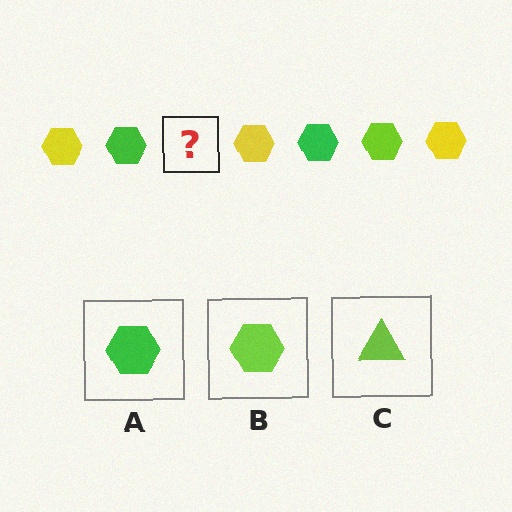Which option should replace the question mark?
Option B.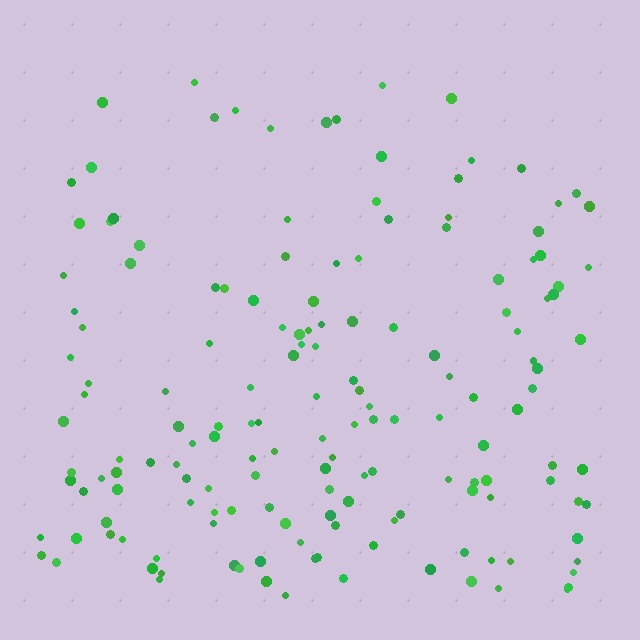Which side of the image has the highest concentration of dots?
The bottom.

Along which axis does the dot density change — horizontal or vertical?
Vertical.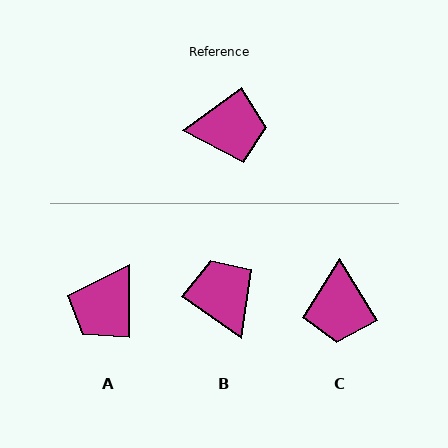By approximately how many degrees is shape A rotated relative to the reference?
Approximately 126 degrees clockwise.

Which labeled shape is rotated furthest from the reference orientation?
A, about 126 degrees away.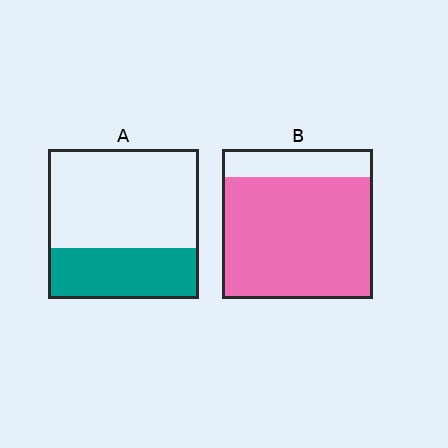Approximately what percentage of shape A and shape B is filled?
A is approximately 35% and B is approximately 80%.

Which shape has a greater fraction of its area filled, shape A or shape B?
Shape B.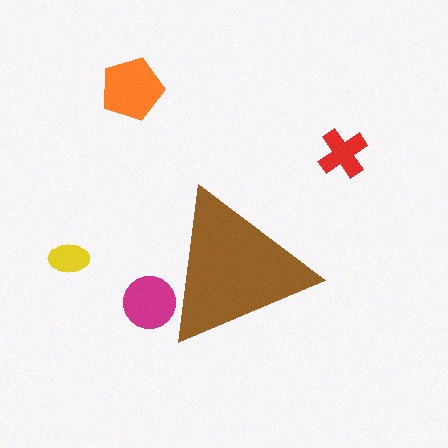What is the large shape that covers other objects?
A brown triangle.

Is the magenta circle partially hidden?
Yes, the magenta circle is partially hidden behind the brown triangle.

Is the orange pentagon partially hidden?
No, the orange pentagon is fully visible.